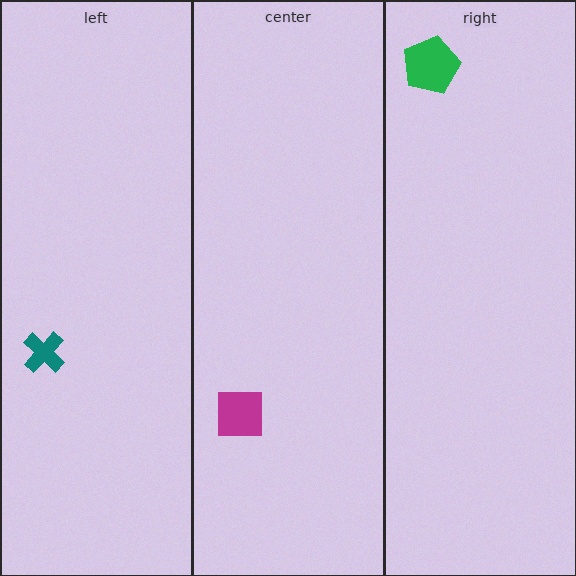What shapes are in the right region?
The green pentagon.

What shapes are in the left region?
The teal cross.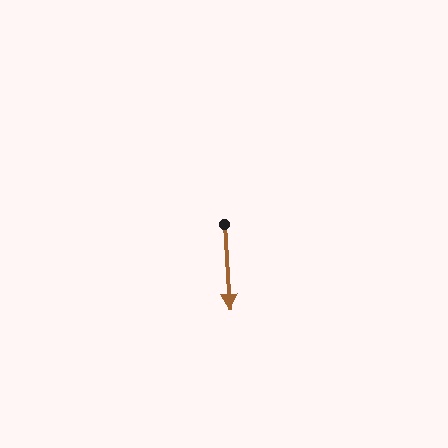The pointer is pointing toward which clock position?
Roughly 6 o'clock.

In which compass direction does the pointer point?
South.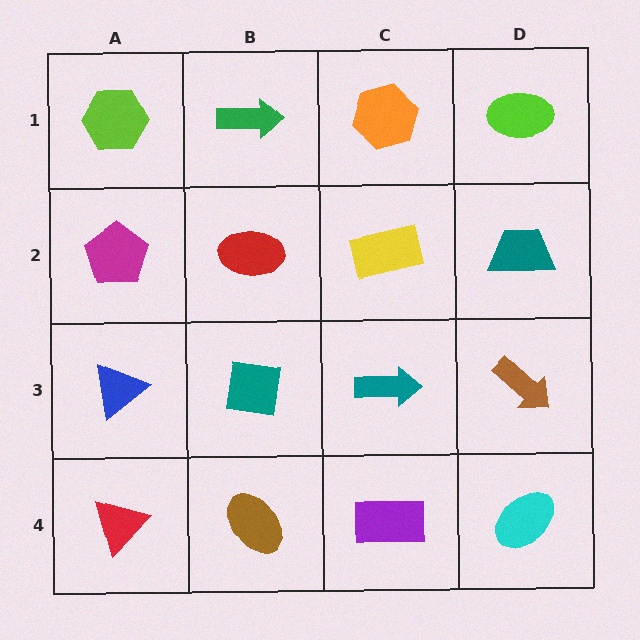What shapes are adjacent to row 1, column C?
A yellow rectangle (row 2, column C), a green arrow (row 1, column B), a lime ellipse (row 1, column D).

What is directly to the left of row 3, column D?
A teal arrow.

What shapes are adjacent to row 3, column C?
A yellow rectangle (row 2, column C), a purple rectangle (row 4, column C), a teal square (row 3, column B), a brown arrow (row 3, column D).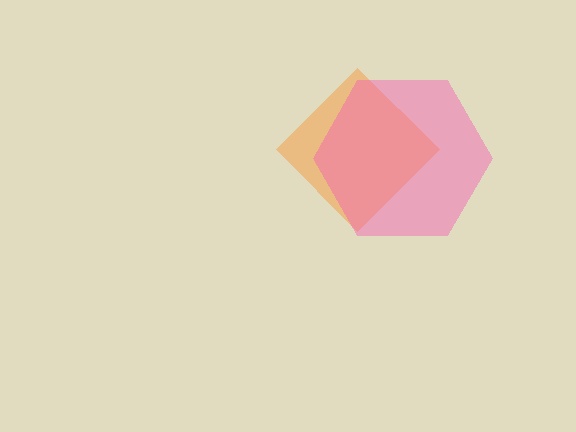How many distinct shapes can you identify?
There are 2 distinct shapes: an orange diamond, a pink hexagon.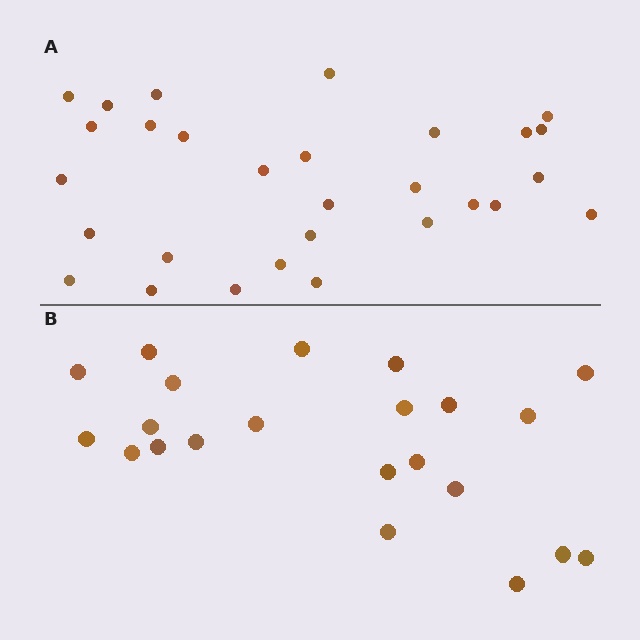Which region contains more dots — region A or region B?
Region A (the top region) has more dots.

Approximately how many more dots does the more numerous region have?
Region A has roughly 8 or so more dots than region B.